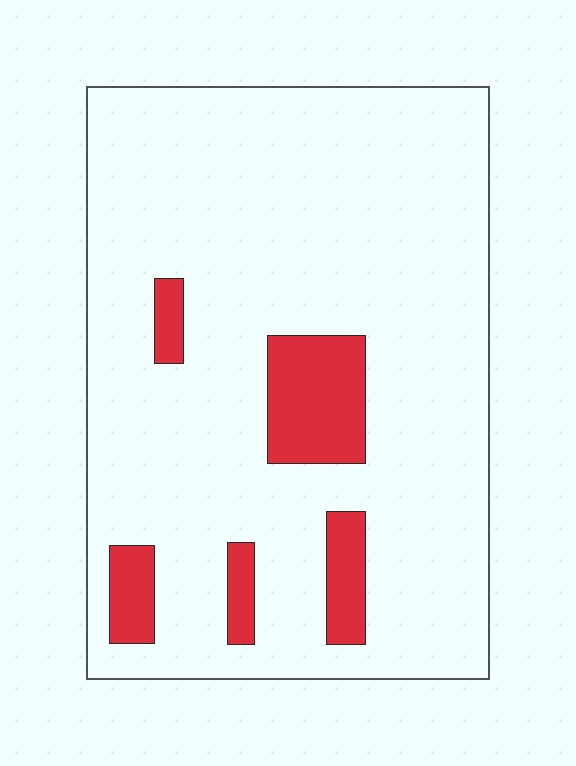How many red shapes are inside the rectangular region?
5.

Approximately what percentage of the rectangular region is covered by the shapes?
Approximately 10%.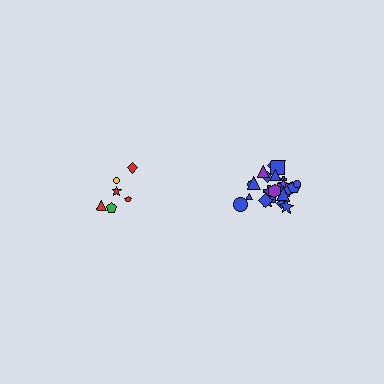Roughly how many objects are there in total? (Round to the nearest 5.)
Roughly 30 objects in total.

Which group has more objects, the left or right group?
The right group.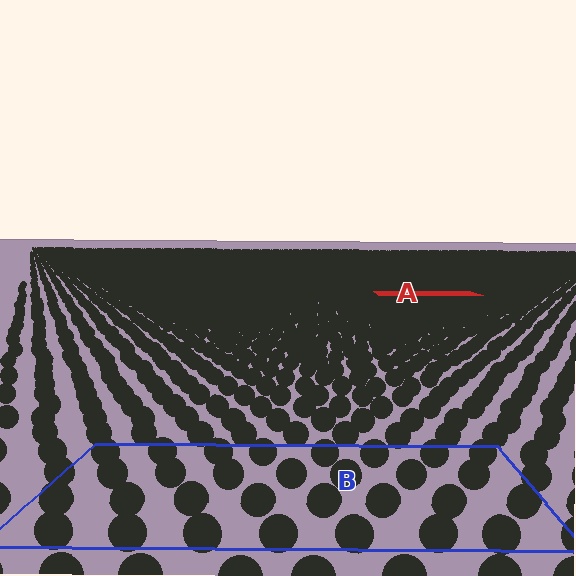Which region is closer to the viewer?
Region B is closer. The texture elements there are larger and more spread out.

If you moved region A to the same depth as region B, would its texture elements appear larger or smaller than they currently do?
They would appear larger. At a closer depth, the same texture elements are projected at a bigger on-screen size.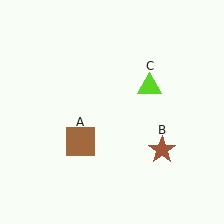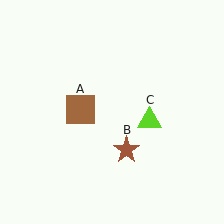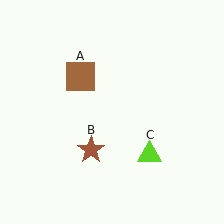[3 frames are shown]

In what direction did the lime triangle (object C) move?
The lime triangle (object C) moved down.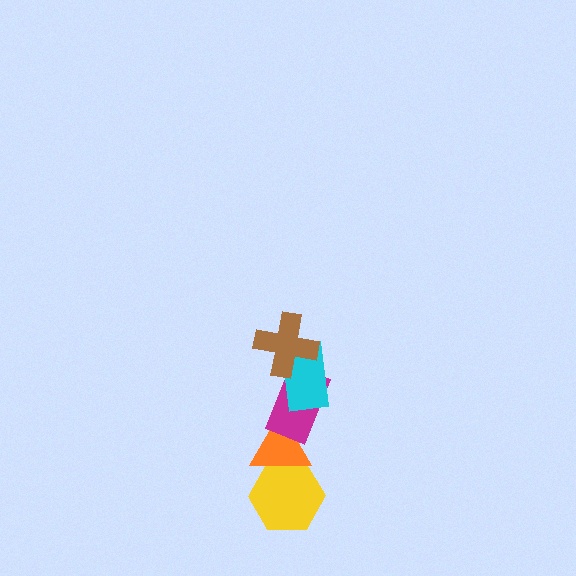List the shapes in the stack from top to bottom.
From top to bottom: the brown cross, the cyan rectangle, the magenta rectangle, the orange triangle, the yellow hexagon.